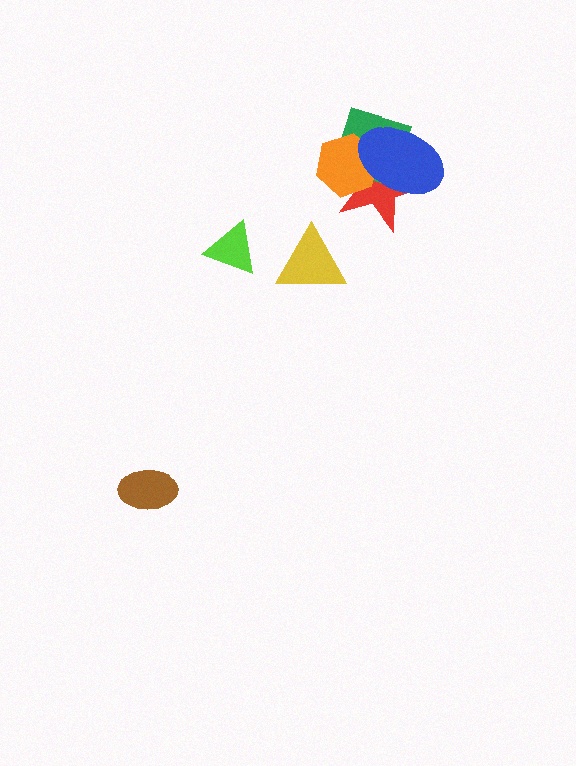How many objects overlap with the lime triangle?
0 objects overlap with the lime triangle.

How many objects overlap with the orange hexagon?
3 objects overlap with the orange hexagon.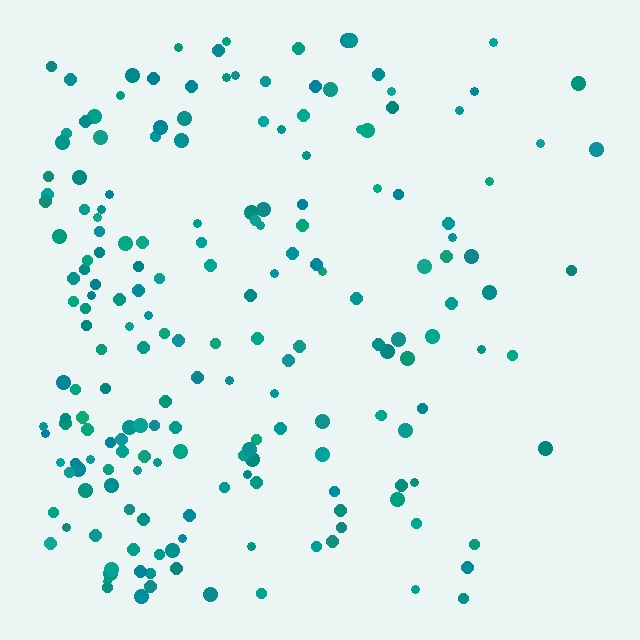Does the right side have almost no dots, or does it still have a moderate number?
Still a moderate number, just noticeably fewer than the left.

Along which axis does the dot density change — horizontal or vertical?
Horizontal.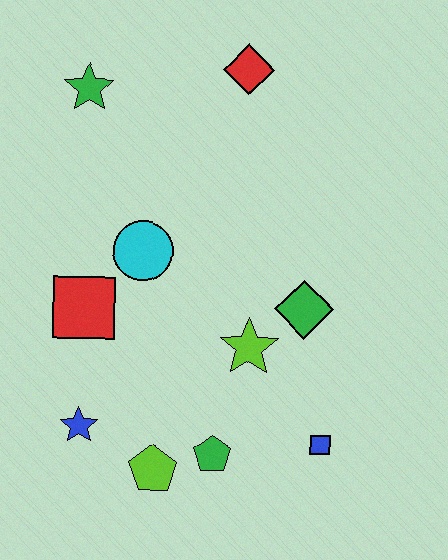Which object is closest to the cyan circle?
The red square is closest to the cyan circle.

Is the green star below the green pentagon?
No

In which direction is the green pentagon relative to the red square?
The green pentagon is below the red square.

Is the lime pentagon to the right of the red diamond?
No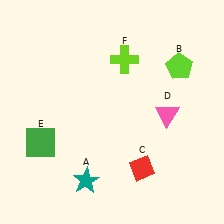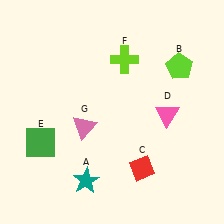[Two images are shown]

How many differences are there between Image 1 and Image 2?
There is 1 difference between the two images.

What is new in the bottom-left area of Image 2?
A pink triangle (G) was added in the bottom-left area of Image 2.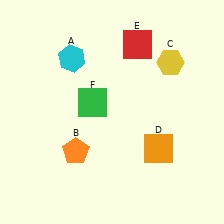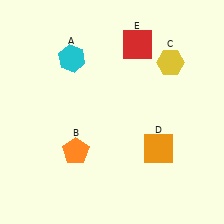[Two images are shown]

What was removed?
The green square (F) was removed in Image 2.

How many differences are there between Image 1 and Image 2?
There is 1 difference between the two images.